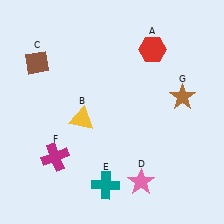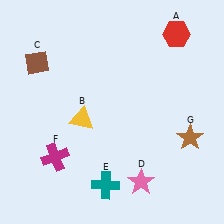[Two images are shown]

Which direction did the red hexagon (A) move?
The red hexagon (A) moved right.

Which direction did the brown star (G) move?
The brown star (G) moved down.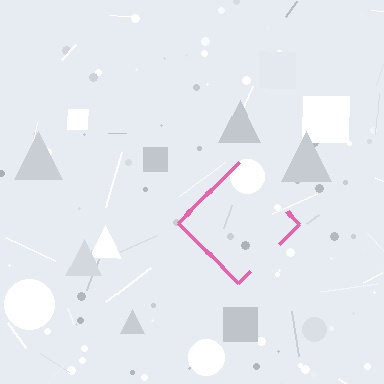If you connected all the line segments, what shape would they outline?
They would outline a diamond.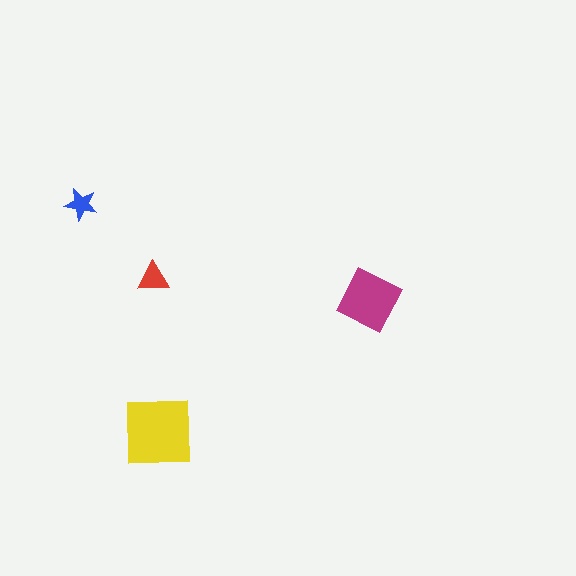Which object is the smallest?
The blue star.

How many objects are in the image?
There are 4 objects in the image.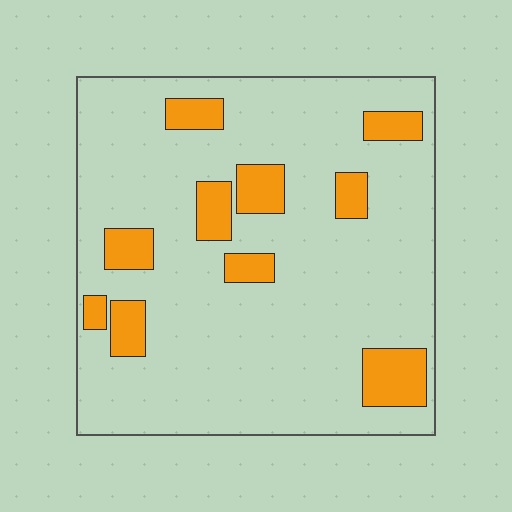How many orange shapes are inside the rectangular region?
10.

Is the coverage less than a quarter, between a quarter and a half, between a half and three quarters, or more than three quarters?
Less than a quarter.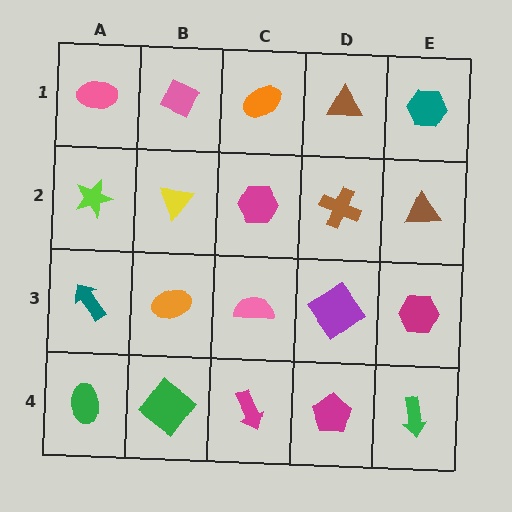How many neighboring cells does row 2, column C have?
4.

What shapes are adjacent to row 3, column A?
A lime star (row 2, column A), a green ellipse (row 4, column A), an orange ellipse (row 3, column B).